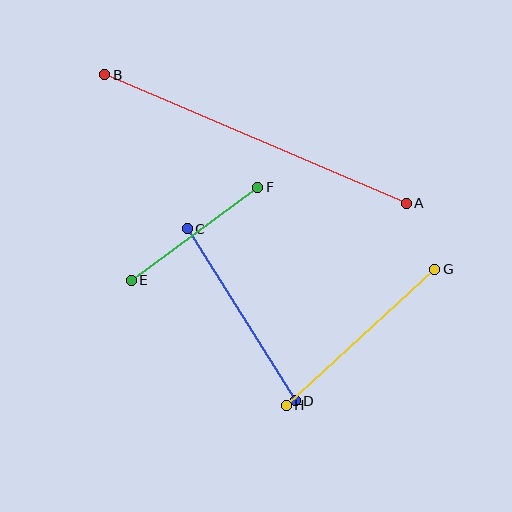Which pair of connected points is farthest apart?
Points A and B are farthest apart.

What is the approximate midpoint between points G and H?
The midpoint is at approximately (360, 337) pixels.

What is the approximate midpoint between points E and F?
The midpoint is at approximately (194, 234) pixels.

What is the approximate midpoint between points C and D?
The midpoint is at approximately (241, 315) pixels.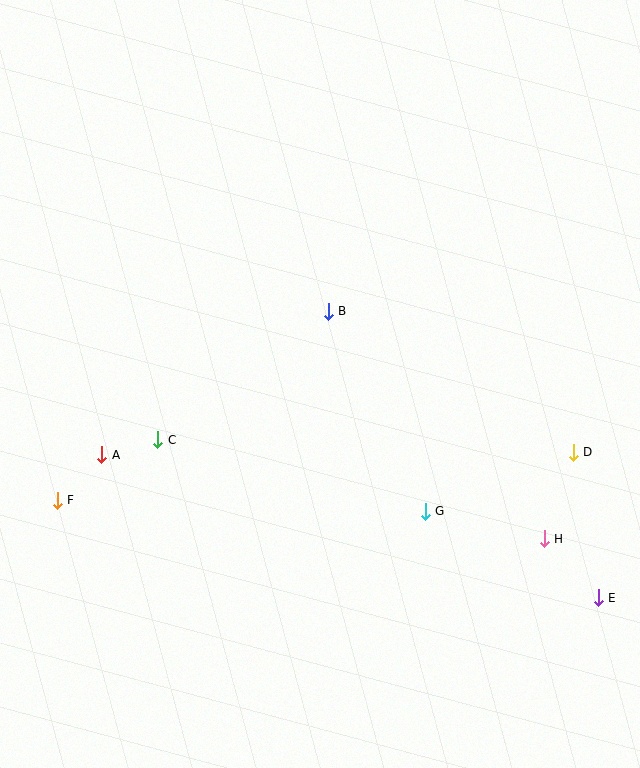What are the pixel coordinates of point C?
Point C is at (158, 440).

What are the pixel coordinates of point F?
Point F is at (57, 500).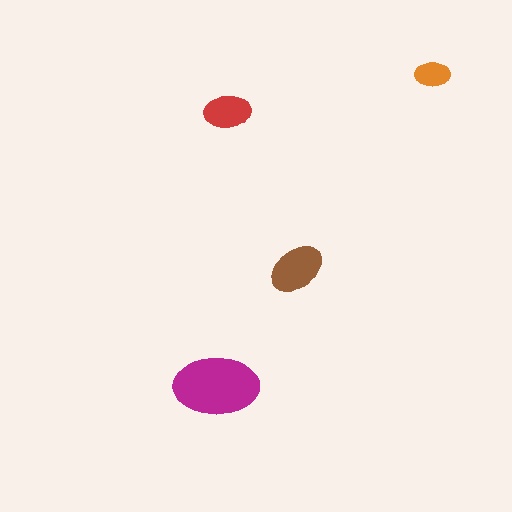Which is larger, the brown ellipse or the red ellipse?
The brown one.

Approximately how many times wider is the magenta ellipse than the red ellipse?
About 2 times wider.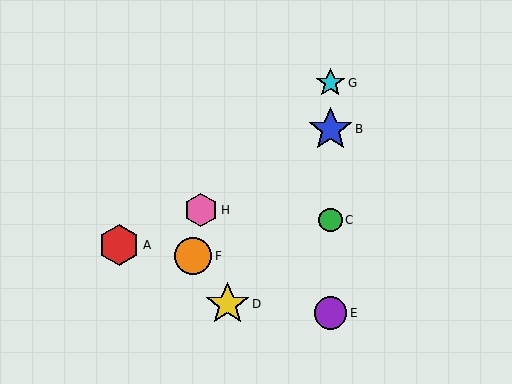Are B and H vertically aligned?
No, B is at x≈330 and H is at x≈201.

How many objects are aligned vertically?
4 objects (B, C, E, G) are aligned vertically.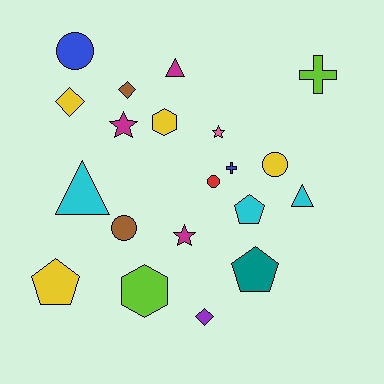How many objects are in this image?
There are 20 objects.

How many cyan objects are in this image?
There are 3 cyan objects.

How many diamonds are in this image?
There are 3 diamonds.